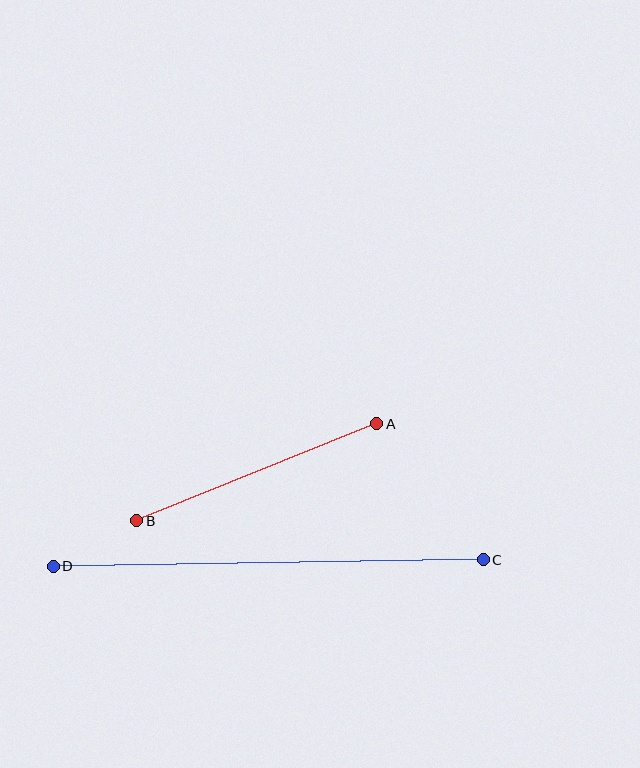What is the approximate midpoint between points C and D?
The midpoint is at approximately (268, 563) pixels.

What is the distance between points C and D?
The distance is approximately 430 pixels.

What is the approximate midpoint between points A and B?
The midpoint is at approximately (257, 472) pixels.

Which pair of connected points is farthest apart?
Points C and D are farthest apart.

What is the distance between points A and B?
The distance is approximately 259 pixels.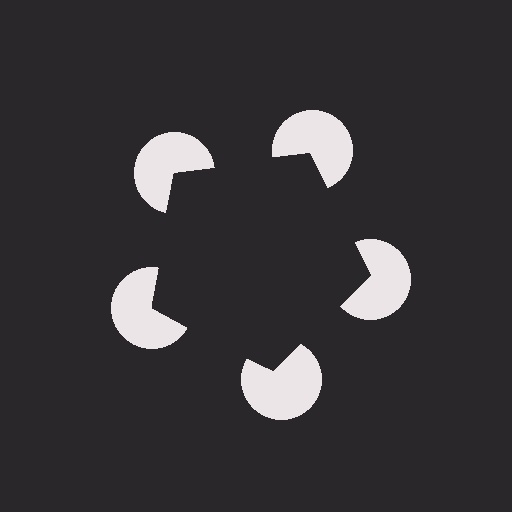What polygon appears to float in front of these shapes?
An illusory pentagon — its edges are inferred from the aligned wedge cuts in the pac-man discs, not physically drawn.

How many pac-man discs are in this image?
There are 5 — one at each vertex of the illusory pentagon.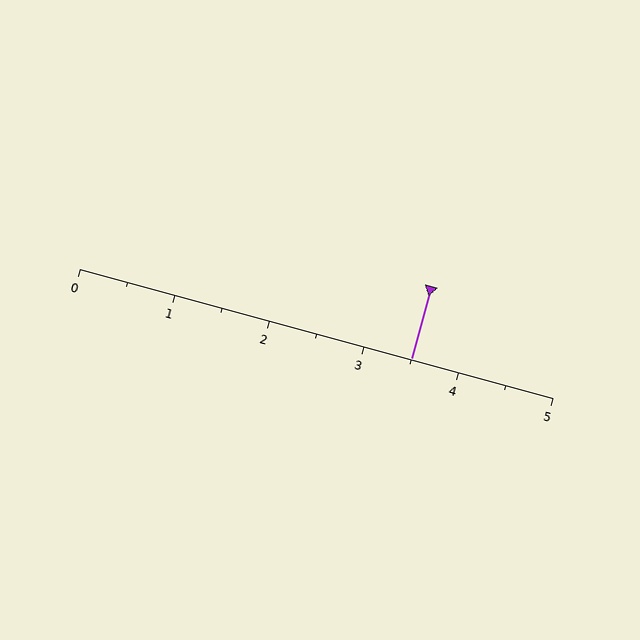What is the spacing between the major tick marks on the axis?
The major ticks are spaced 1 apart.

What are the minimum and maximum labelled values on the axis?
The axis runs from 0 to 5.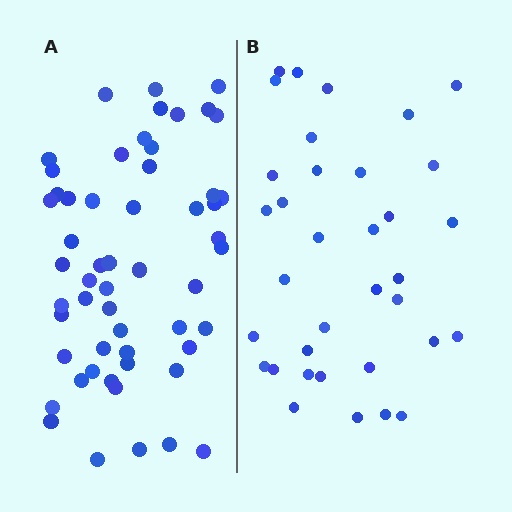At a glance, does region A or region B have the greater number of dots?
Region A (the left region) has more dots.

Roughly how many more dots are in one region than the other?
Region A has approximately 20 more dots than region B.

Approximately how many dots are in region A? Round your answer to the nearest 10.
About 60 dots. (The exact count is 55, which rounds to 60.)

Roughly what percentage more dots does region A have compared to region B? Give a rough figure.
About 55% more.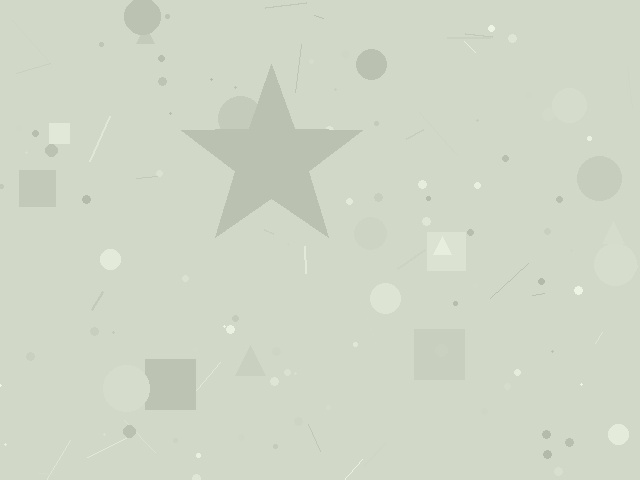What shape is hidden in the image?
A star is hidden in the image.